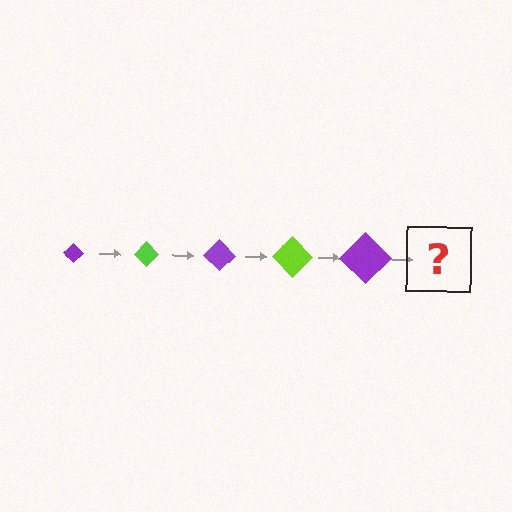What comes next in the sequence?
The next element should be a lime diamond, larger than the previous one.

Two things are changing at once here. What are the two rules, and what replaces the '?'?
The two rules are that the diamond grows larger each step and the color cycles through purple and lime. The '?' should be a lime diamond, larger than the previous one.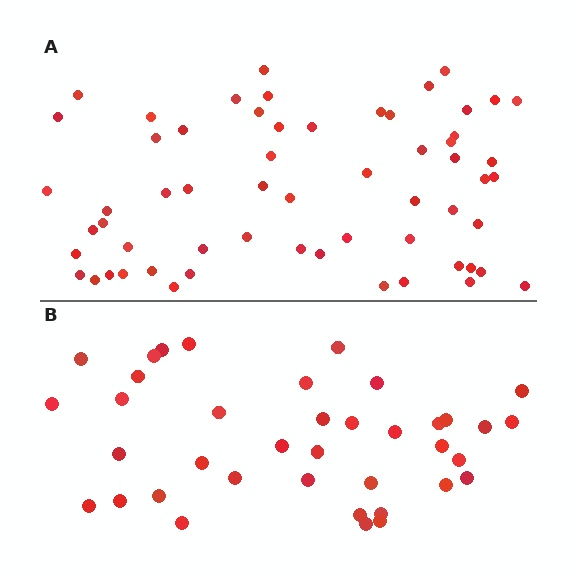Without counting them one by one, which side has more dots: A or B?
Region A (the top region) has more dots.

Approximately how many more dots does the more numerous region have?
Region A has approximately 20 more dots than region B.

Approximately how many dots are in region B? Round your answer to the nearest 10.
About 40 dots. (The exact count is 38, which rounds to 40.)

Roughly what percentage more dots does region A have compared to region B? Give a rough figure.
About 60% more.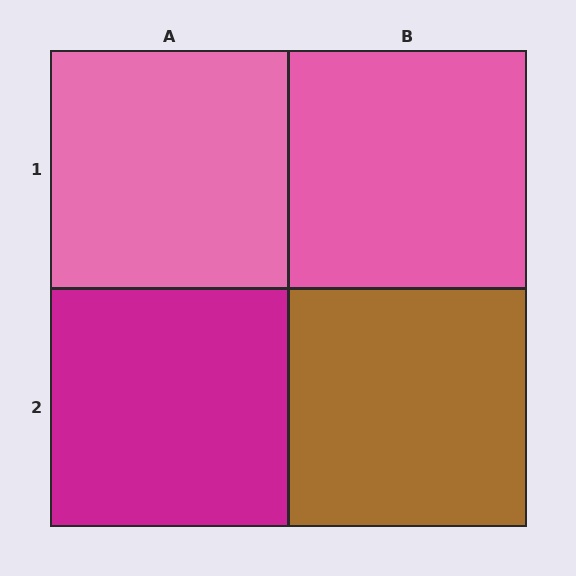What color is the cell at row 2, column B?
Brown.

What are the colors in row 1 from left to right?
Pink, pink.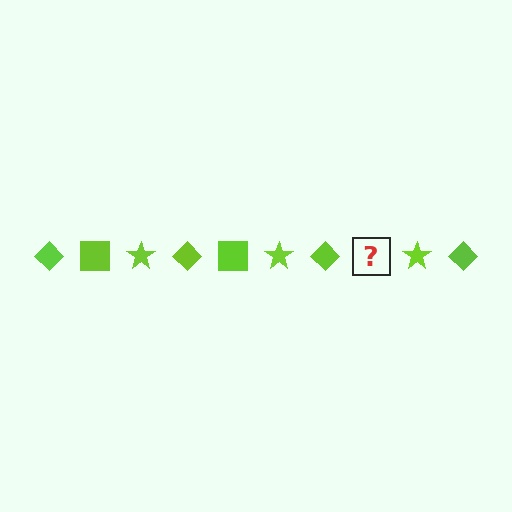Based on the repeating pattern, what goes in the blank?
The blank should be a lime square.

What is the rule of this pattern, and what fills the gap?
The rule is that the pattern cycles through diamond, square, star shapes in lime. The gap should be filled with a lime square.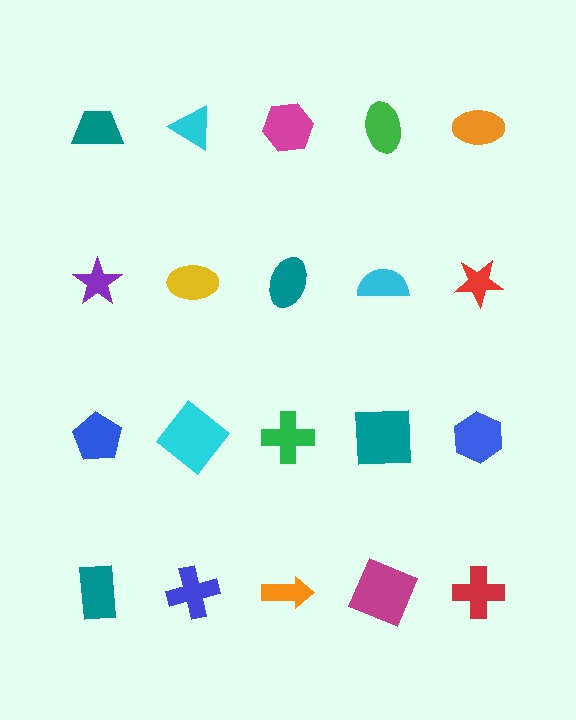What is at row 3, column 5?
A blue hexagon.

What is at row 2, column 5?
A red star.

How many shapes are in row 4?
5 shapes.